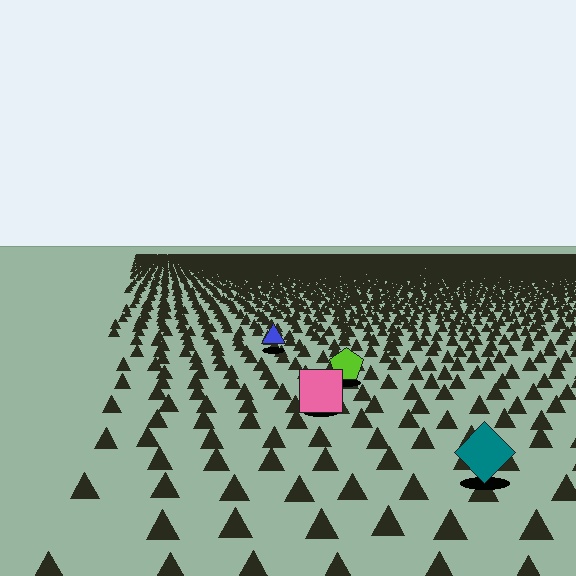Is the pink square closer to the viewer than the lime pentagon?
Yes. The pink square is closer — you can tell from the texture gradient: the ground texture is coarser near it.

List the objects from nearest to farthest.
From nearest to farthest: the teal diamond, the pink square, the lime pentagon, the blue triangle.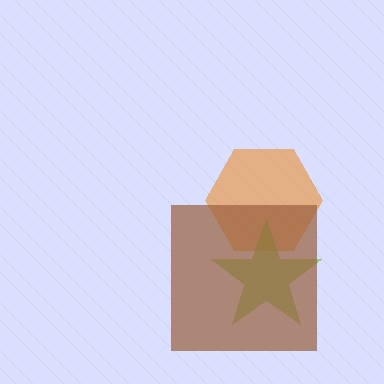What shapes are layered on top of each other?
The layered shapes are: an orange hexagon, a lime star, a brown square.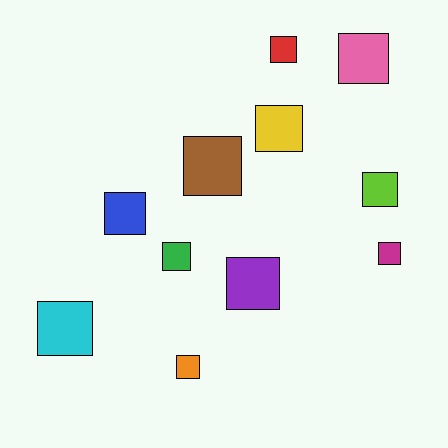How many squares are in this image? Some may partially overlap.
There are 11 squares.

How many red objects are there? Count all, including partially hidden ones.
There is 1 red object.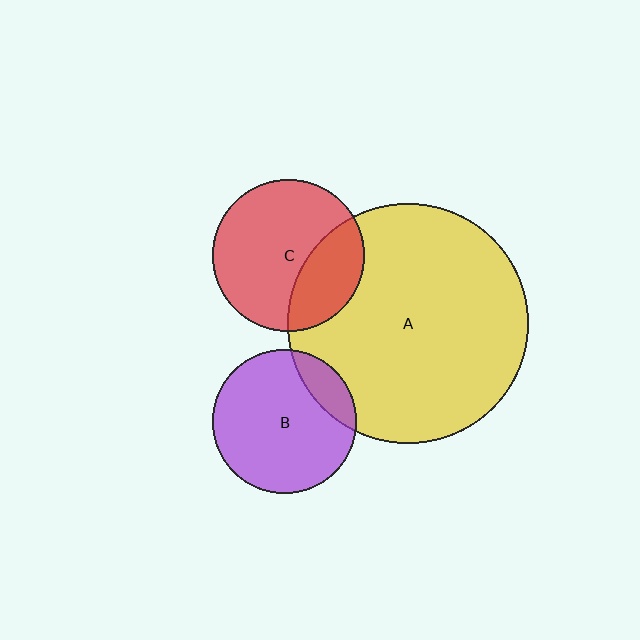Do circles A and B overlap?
Yes.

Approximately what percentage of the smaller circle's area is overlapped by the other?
Approximately 15%.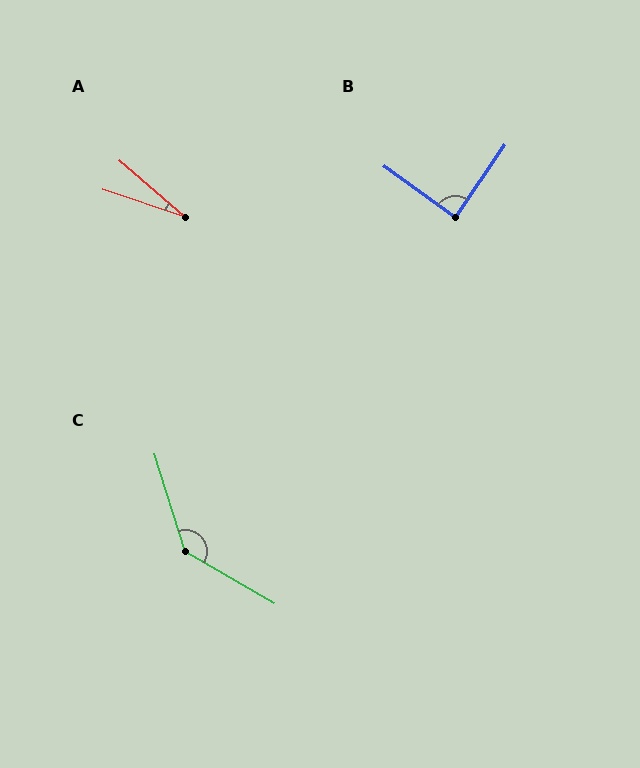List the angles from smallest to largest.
A (22°), B (88°), C (138°).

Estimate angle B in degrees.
Approximately 88 degrees.